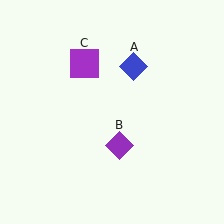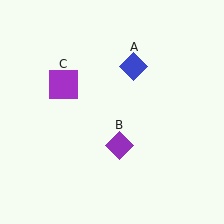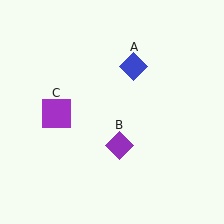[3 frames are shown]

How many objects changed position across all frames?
1 object changed position: purple square (object C).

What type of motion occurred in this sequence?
The purple square (object C) rotated counterclockwise around the center of the scene.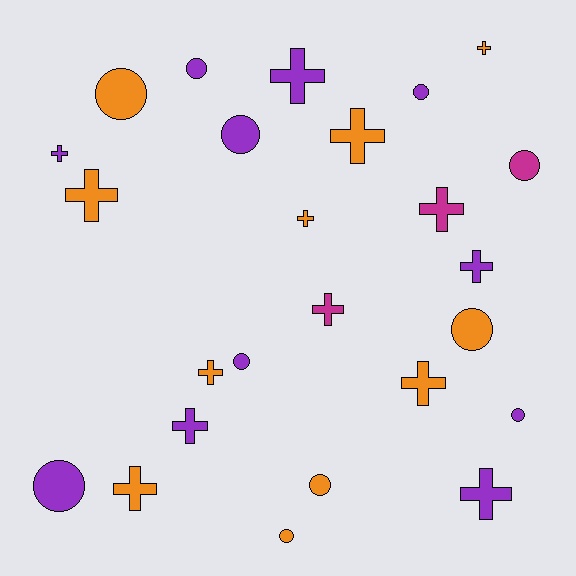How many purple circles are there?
There are 6 purple circles.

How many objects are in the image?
There are 25 objects.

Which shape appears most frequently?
Cross, with 14 objects.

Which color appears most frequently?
Orange, with 11 objects.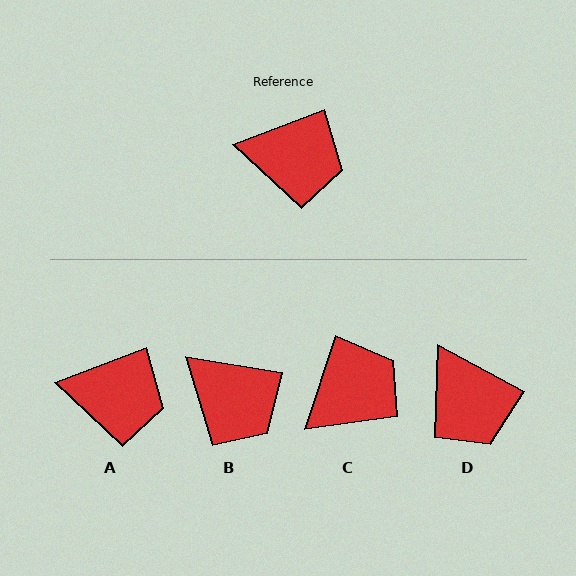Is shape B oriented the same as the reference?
No, it is off by about 30 degrees.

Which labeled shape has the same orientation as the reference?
A.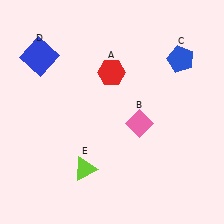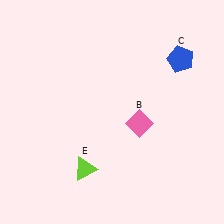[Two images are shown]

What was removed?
The blue square (D), the red hexagon (A) were removed in Image 2.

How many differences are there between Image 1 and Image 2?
There are 2 differences between the two images.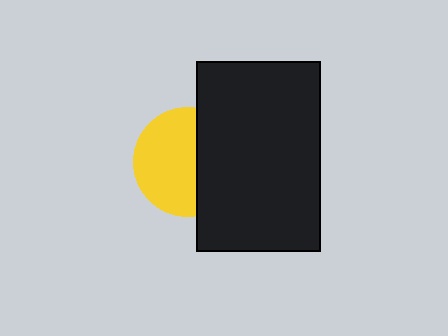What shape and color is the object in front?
The object in front is a black rectangle.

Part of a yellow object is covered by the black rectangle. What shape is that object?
It is a circle.